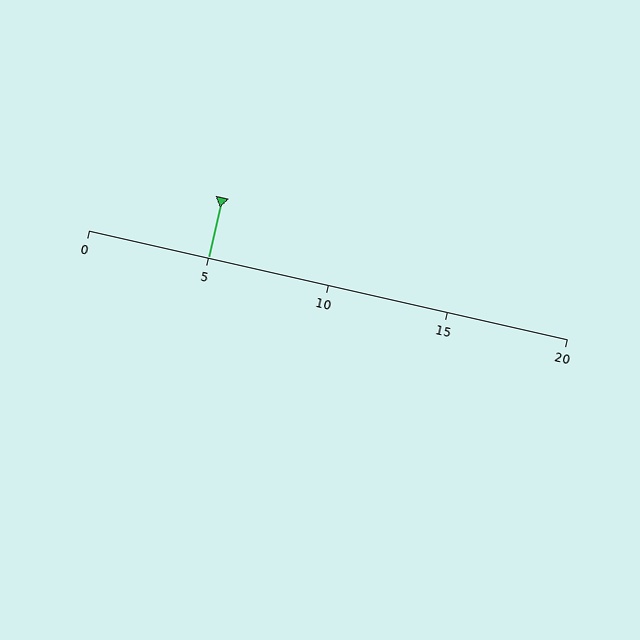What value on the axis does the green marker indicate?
The marker indicates approximately 5.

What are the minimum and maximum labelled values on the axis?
The axis runs from 0 to 20.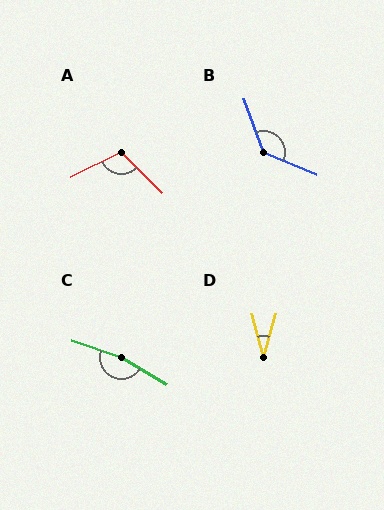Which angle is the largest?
C, at approximately 167 degrees.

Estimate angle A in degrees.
Approximately 109 degrees.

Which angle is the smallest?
D, at approximately 30 degrees.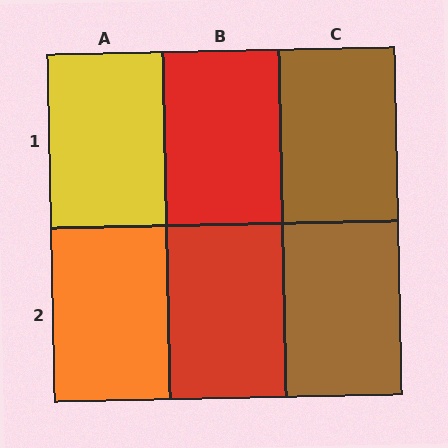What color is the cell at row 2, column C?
Brown.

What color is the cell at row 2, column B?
Red.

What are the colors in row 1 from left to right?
Yellow, red, brown.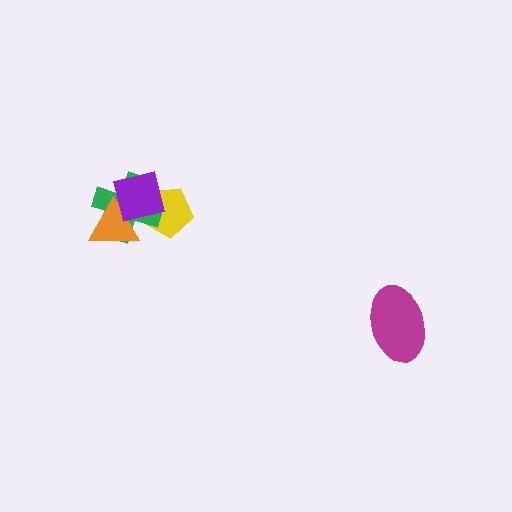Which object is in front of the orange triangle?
The purple square is in front of the orange triangle.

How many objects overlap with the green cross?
3 objects overlap with the green cross.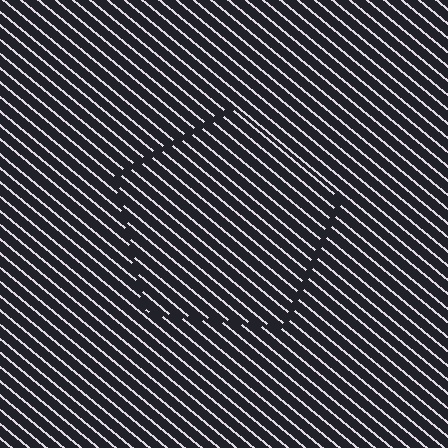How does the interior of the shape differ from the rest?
The interior of the shape contains the same grating, shifted by half a period — the contour is defined by the phase discontinuity where line-ends from the inner and outer gratings abut.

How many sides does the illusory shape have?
5 sides — the line-ends trace a pentagon.